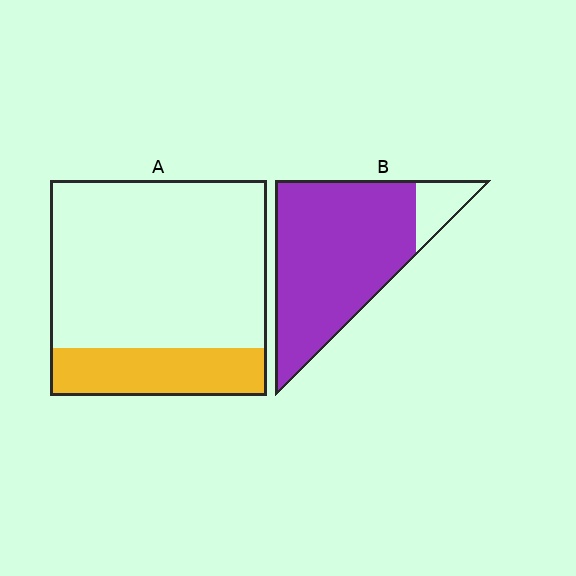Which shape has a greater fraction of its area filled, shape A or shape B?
Shape B.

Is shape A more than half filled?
No.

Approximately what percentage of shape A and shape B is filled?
A is approximately 20% and B is approximately 90%.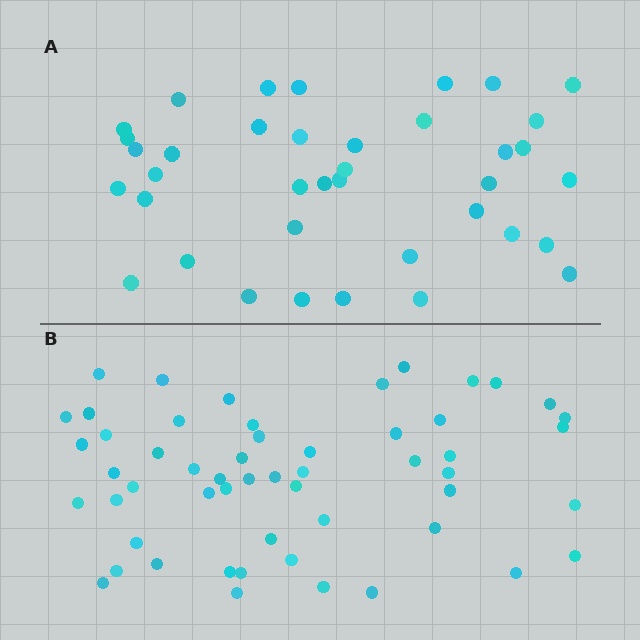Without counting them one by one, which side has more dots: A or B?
Region B (the bottom region) has more dots.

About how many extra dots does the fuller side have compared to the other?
Region B has approximately 15 more dots than region A.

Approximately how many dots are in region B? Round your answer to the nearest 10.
About 50 dots. (The exact count is 54, which rounds to 50.)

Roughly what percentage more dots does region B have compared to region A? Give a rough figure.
About 40% more.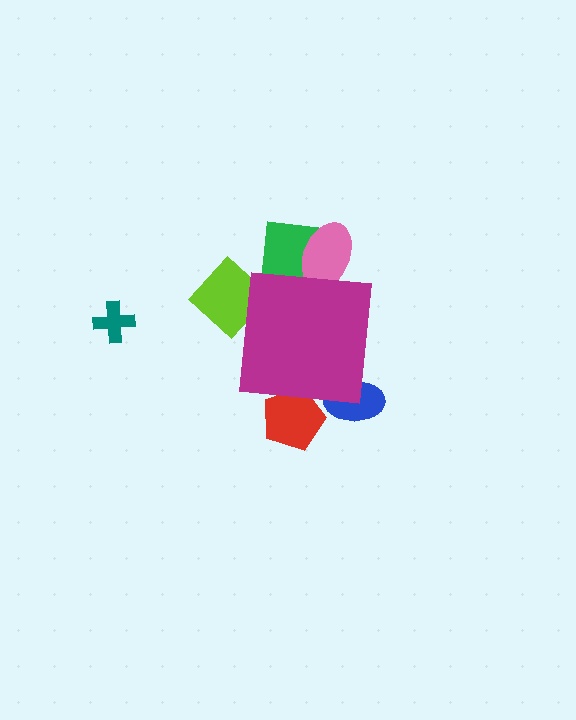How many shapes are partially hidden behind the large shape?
5 shapes are partially hidden.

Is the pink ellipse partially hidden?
Yes, the pink ellipse is partially hidden behind the magenta square.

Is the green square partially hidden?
Yes, the green square is partially hidden behind the magenta square.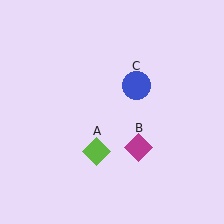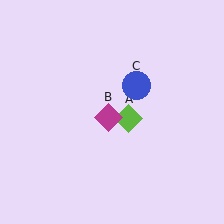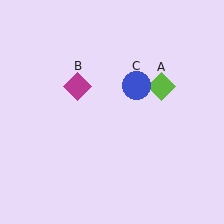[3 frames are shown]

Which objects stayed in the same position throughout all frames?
Blue circle (object C) remained stationary.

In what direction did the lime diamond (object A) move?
The lime diamond (object A) moved up and to the right.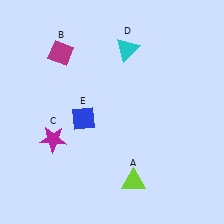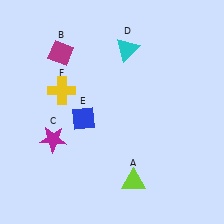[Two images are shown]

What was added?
A yellow cross (F) was added in Image 2.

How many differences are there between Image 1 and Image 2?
There is 1 difference between the two images.